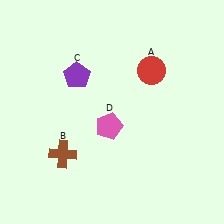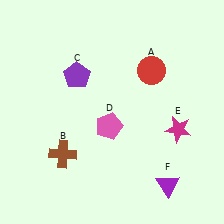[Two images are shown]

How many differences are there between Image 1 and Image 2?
There are 2 differences between the two images.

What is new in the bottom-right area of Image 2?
A magenta star (E) was added in the bottom-right area of Image 2.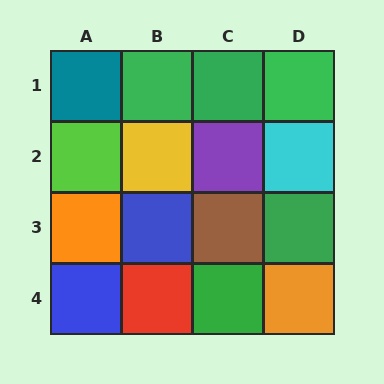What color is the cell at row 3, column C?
Brown.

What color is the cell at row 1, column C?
Green.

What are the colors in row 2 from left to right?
Lime, yellow, purple, cyan.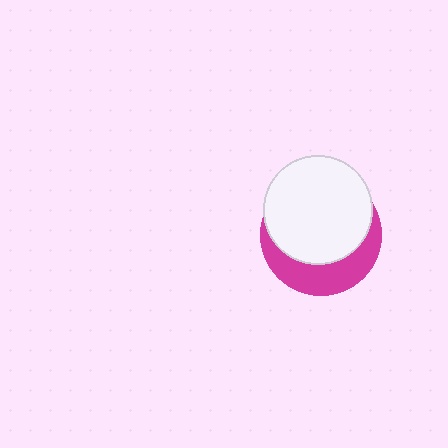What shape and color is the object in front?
The object in front is a white circle.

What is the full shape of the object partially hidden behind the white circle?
The partially hidden object is a magenta circle.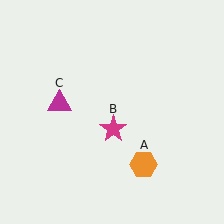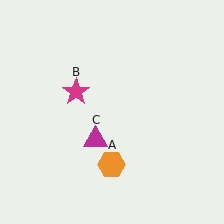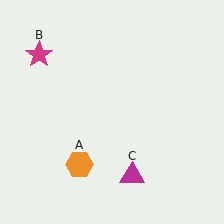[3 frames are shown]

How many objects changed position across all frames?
3 objects changed position: orange hexagon (object A), magenta star (object B), magenta triangle (object C).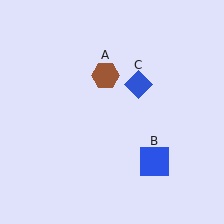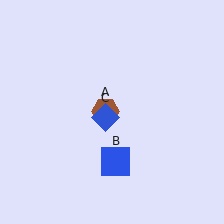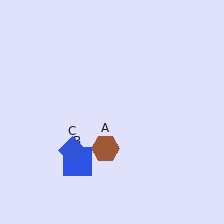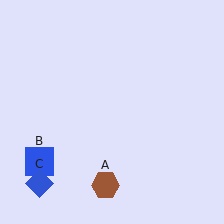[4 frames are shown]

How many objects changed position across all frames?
3 objects changed position: brown hexagon (object A), blue square (object B), blue diamond (object C).